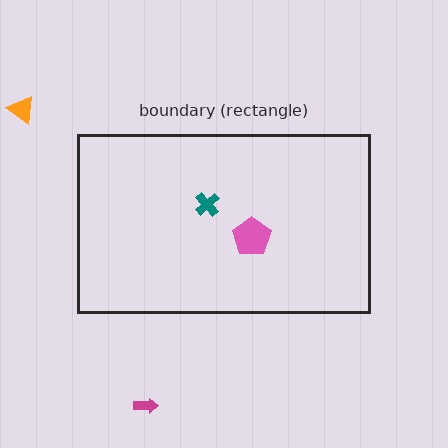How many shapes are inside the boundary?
2 inside, 2 outside.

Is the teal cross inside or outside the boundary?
Inside.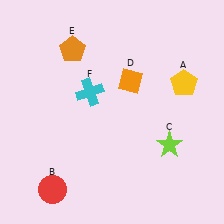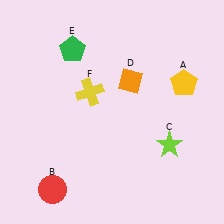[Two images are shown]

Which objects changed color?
E changed from orange to green. F changed from cyan to yellow.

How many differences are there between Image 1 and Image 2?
There are 2 differences between the two images.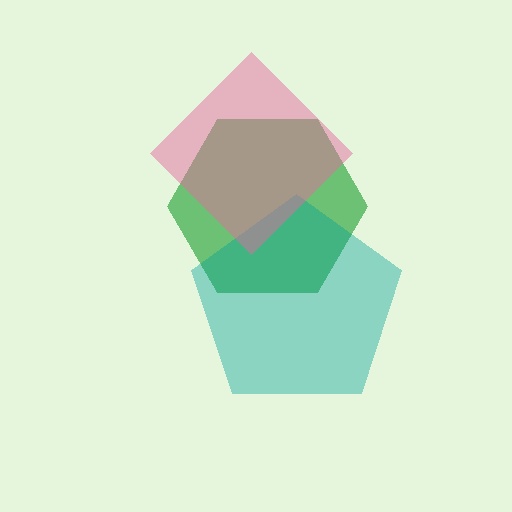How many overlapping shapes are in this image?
There are 3 overlapping shapes in the image.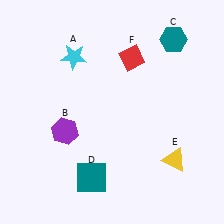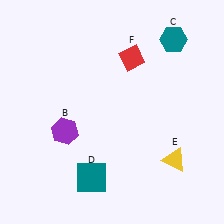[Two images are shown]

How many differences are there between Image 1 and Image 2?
There is 1 difference between the two images.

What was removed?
The cyan star (A) was removed in Image 2.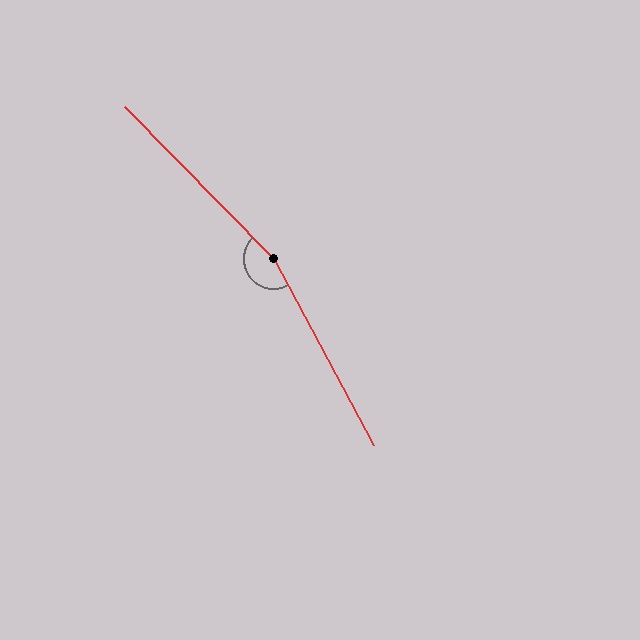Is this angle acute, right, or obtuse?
It is obtuse.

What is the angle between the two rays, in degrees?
Approximately 164 degrees.